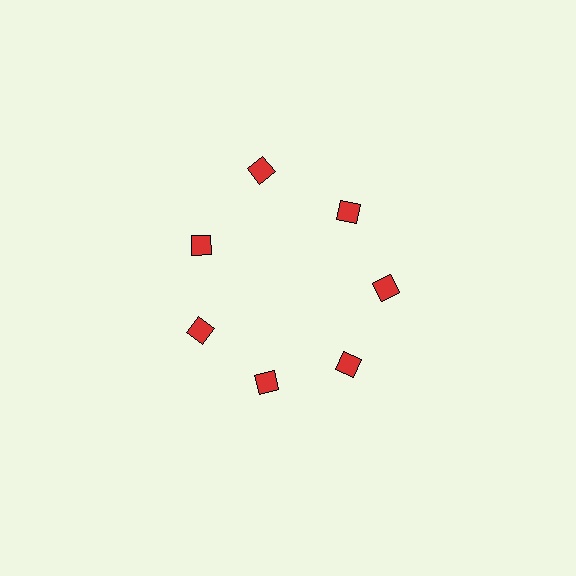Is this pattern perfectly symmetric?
No. The 7 red diamonds are arranged in a ring, but one element near the 12 o'clock position is pushed outward from the center, breaking the 7-fold rotational symmetry.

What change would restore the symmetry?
The symmetry would be restored by moving it inward, back onto the ring so that all 7 diamonds sit at equal angles and equal distance from the center.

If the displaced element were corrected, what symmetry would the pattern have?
It would have 7-fold rotational symmetry — the pattern would map onto itself every 51 degrees.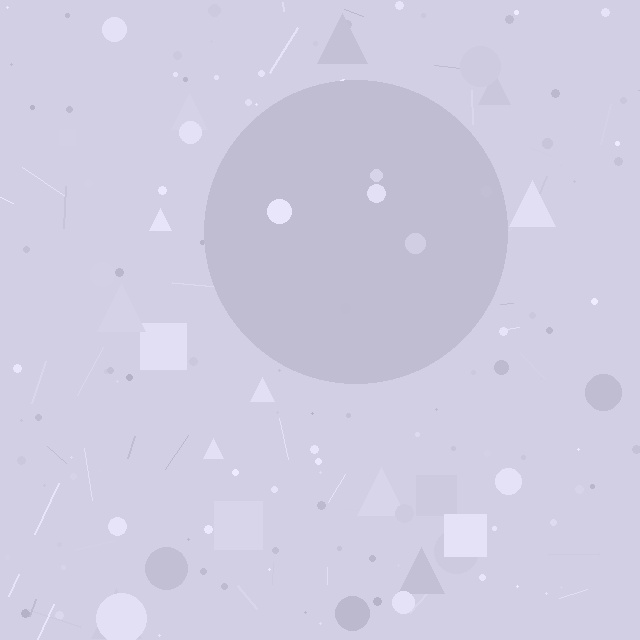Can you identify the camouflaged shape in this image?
The camouflaged shape is a circle.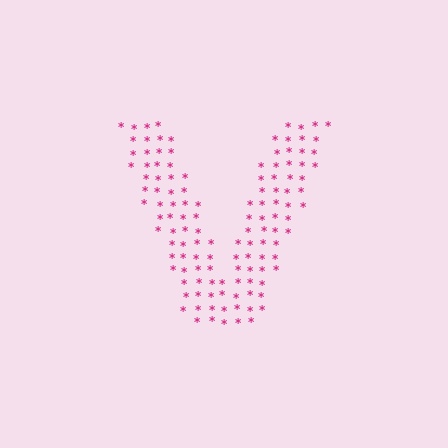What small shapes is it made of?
It is made of small asterisks.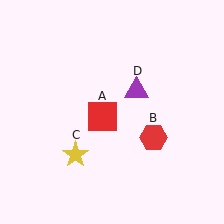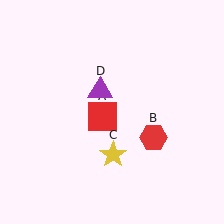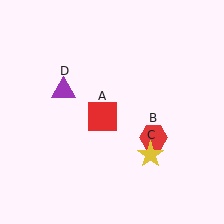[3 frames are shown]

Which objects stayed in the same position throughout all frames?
Red square (object A) and red hexagon (object B) remained stationary.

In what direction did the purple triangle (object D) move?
The purple triangle (object D) moved left.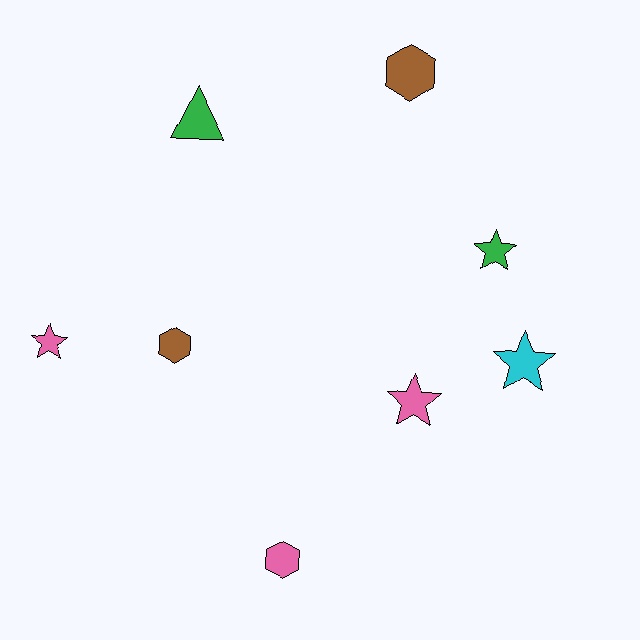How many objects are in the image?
There are 8 objects.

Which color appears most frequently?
Pink, with 3 objects.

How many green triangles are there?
There is 1 green triangle.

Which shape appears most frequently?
Star, with 4 objects.